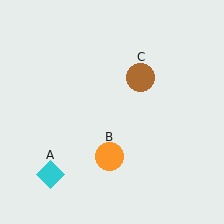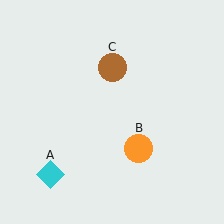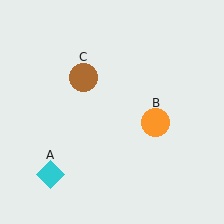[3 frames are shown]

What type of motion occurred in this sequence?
The orange circle (object B), brown circle (object C) rotated counterclockwise around the center of the scene.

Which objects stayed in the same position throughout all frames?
Cyan diamond (object A) remained stationary.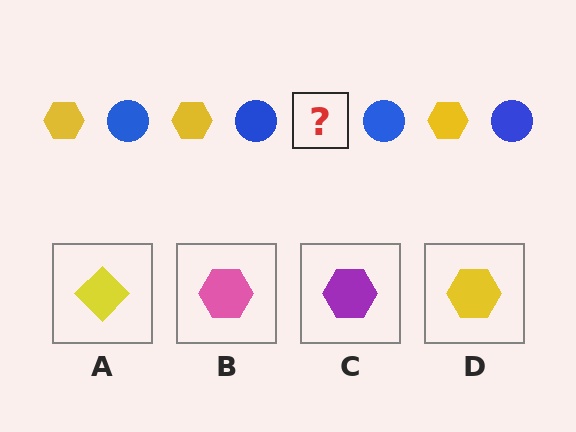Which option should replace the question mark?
Option D.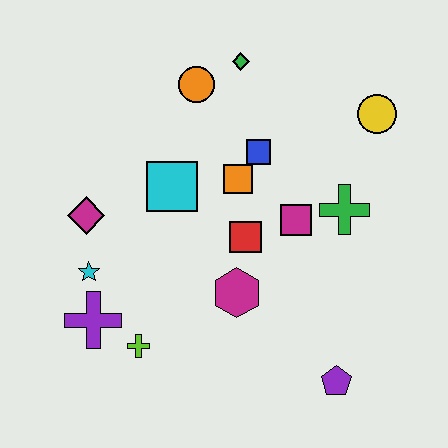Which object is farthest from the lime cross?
The yellow circle is farthest from the lime cross.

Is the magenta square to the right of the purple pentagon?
No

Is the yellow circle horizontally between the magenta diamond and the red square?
No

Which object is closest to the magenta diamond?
The cyan star is closest to the magenta diamond.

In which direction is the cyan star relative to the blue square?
The cyan star is to the left of the blue square.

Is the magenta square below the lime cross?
No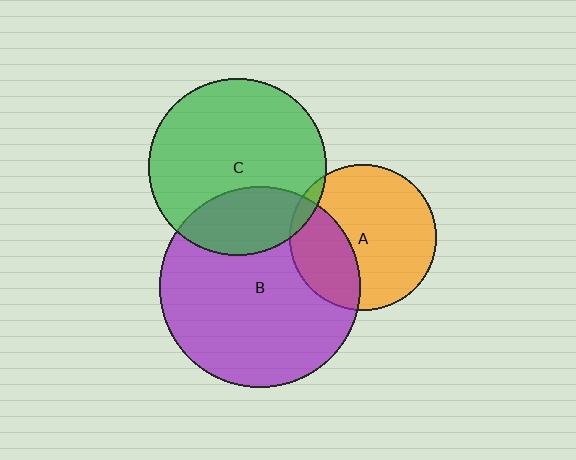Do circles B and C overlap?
Yes.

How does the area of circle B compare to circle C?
Approximately 1.3 times.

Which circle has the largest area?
Circle B (purple).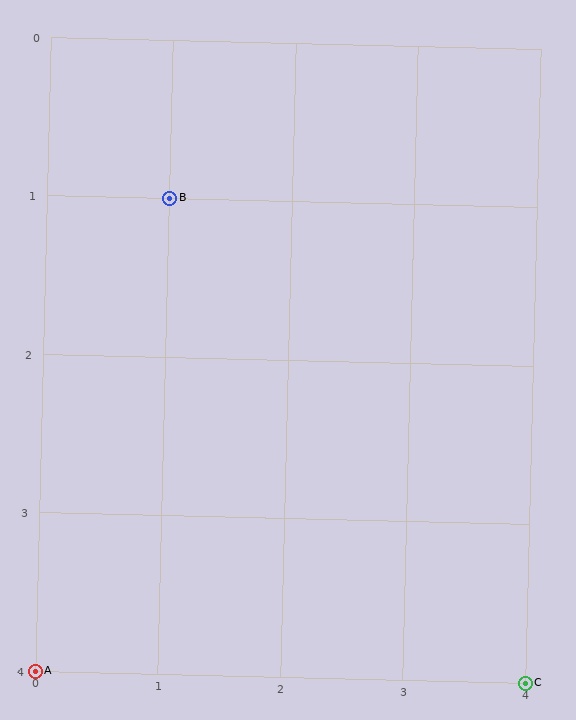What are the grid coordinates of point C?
Point C is at grid coordinates (4, 4).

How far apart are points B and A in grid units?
Points B and A are 1 column and 3 rows apart (about 3.2 grid units diagonally).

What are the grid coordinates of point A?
Point A is at grid coordinates (0, 4).